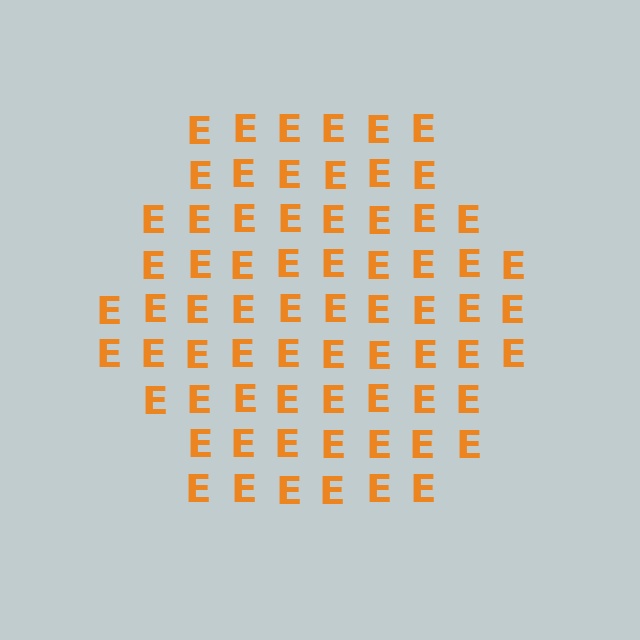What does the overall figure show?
The overall figure shows a hexagon.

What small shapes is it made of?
It is made of small letter E's.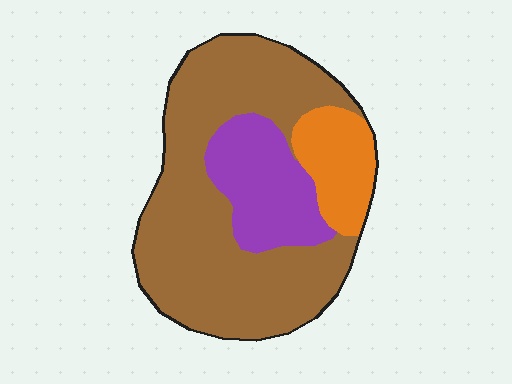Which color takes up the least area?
Orange, at roughly 15%.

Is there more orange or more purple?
Purple.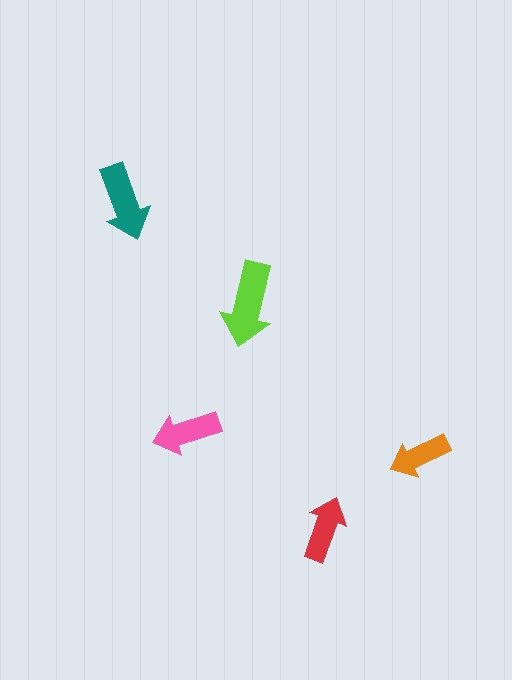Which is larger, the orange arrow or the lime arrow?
The lime one.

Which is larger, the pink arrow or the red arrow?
The pink one.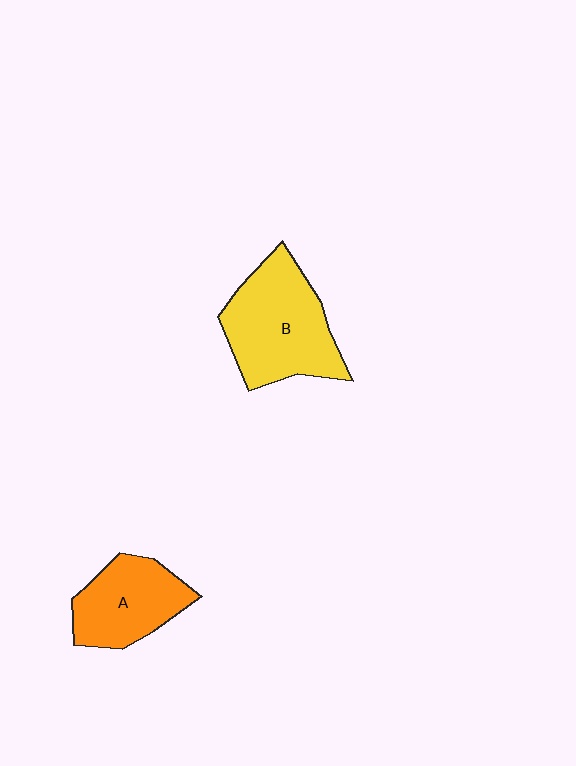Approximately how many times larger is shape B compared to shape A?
Approximately 1.4 times.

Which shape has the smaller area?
Shape A (orange).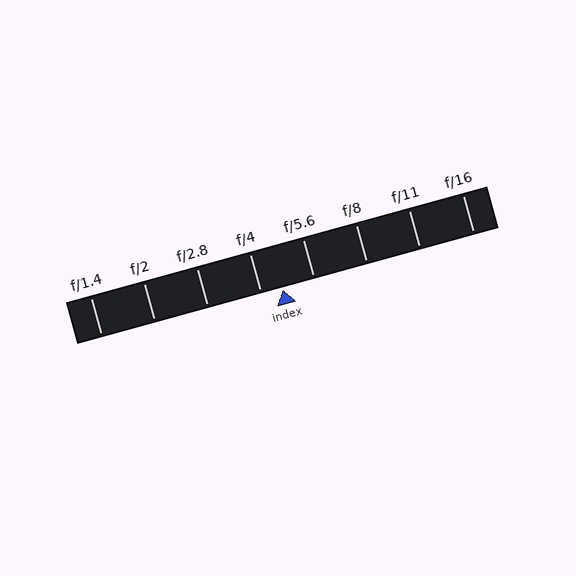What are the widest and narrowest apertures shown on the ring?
The widest aperture shown is f/1.4 and the narrowest is f/16.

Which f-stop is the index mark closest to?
The index mark is closest to f/4.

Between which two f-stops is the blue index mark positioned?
The index mark is between f/4 and f/5.6.